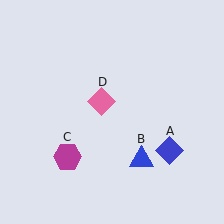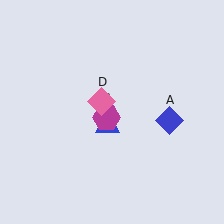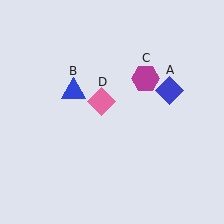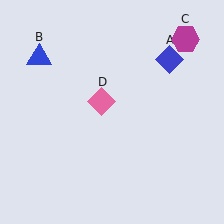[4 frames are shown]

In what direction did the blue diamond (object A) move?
The blue diamond (object A) moved up.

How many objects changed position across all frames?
3 objects changed position: blue diamond (object A), blue triangle (object B), magenta hexagon (object C).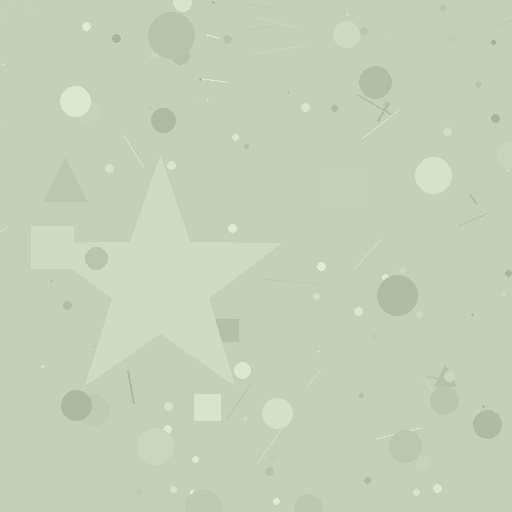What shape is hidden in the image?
A star is hidden in the image.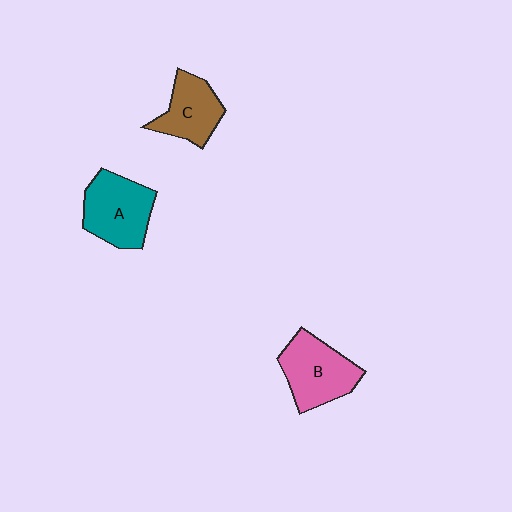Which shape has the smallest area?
Shape C (brown).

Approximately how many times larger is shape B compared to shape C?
Approximately 1.3 times.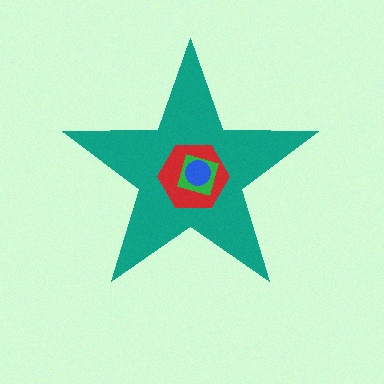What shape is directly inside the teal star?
The red hexagon.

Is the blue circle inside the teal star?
Yes.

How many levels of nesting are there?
4.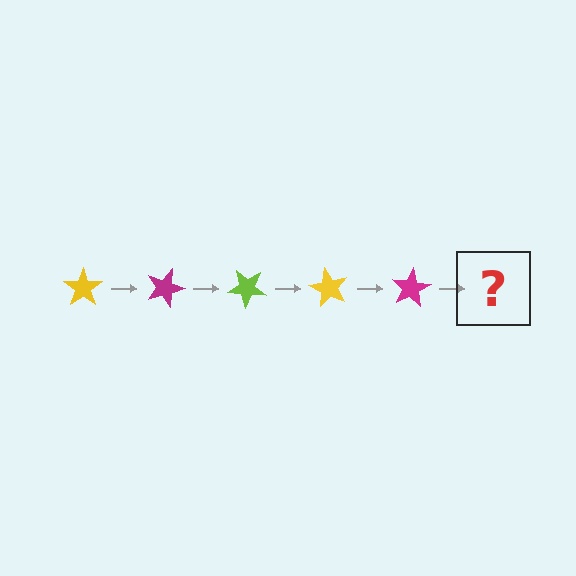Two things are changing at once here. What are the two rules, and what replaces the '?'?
The two rules are that it rotates 20 degrees each step and the color cycles through yellow, magenta, and lime. The '?' should be a lime star, rotated 100 degrees from the start.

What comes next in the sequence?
The next element should be a lime star, rotated 100 degrees from the start.